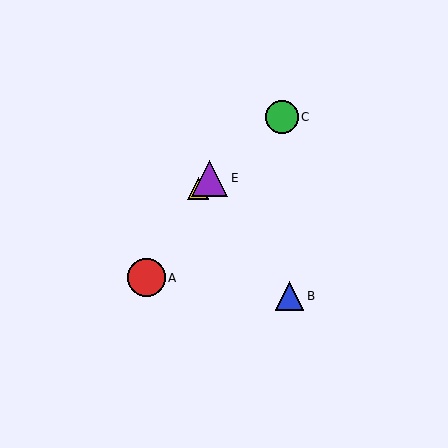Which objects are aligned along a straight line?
Objects C, D, E are aligned along a straight line.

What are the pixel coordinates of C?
Object C is at (282, 117).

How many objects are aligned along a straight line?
3 objects (C, D, E) are aligned along a straight line.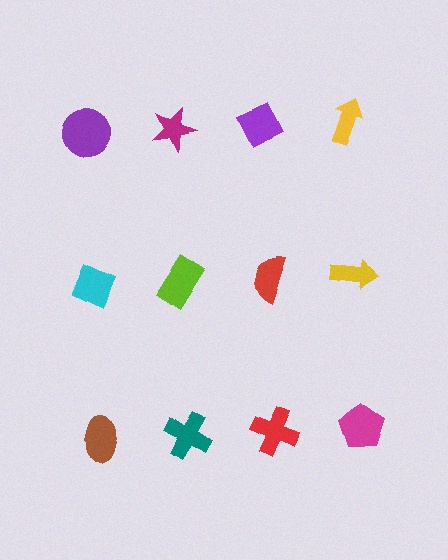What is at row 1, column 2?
A magenta star.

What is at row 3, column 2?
A teal cross.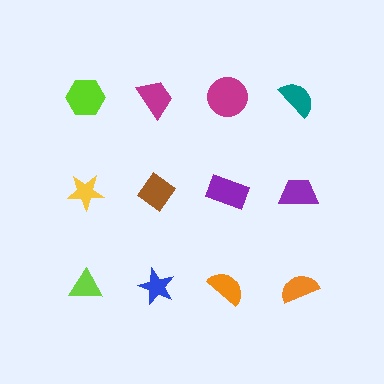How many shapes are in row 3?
4 shapes.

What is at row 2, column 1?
A yellow star.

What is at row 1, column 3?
A magenta circle.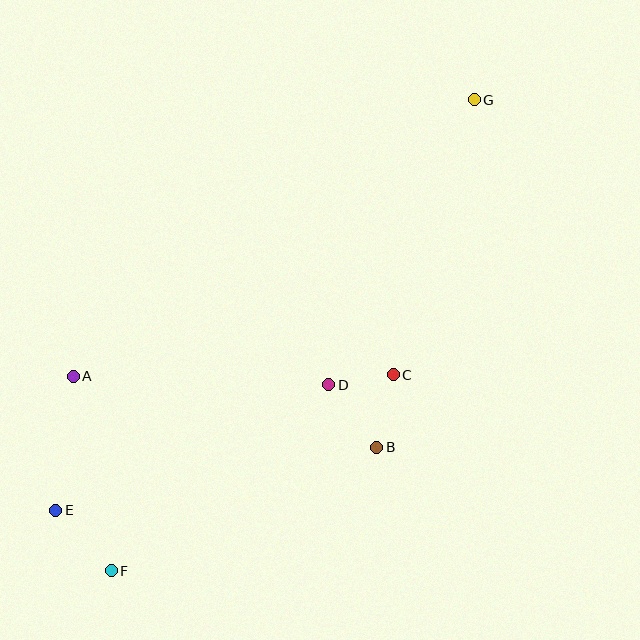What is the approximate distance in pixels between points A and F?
The distance between A and F is approximately 198 pixels.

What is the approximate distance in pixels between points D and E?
The distance between D and E is approximately 301 pixels.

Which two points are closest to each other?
Points C and D are closest to each other.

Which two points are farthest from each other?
Points F and G are farthest from each other.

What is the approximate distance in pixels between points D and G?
The distance between D and G is approximately 320 pixels.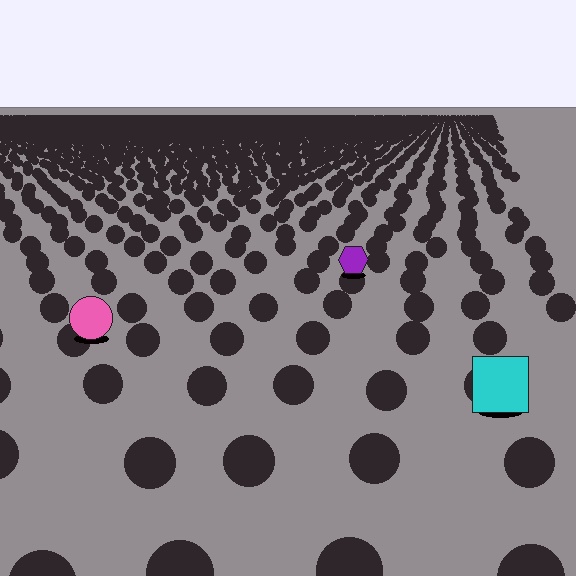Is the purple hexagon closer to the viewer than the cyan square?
No. The cyan square is closer — you can tell from the texture gradient: the ground texture is coarser near it.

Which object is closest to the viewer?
The cyan square is closest. The texture marks near it are larger and more spread out.